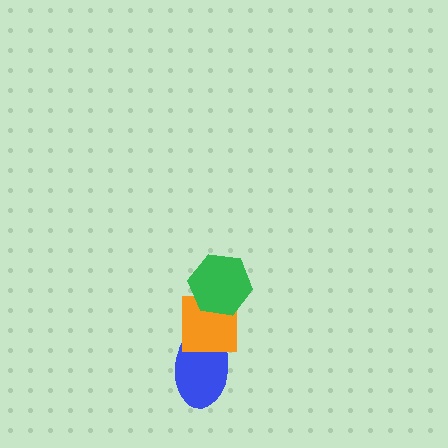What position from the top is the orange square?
The orange square is 2nd from the top.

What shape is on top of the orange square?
The green hexagon is on top of the orange square.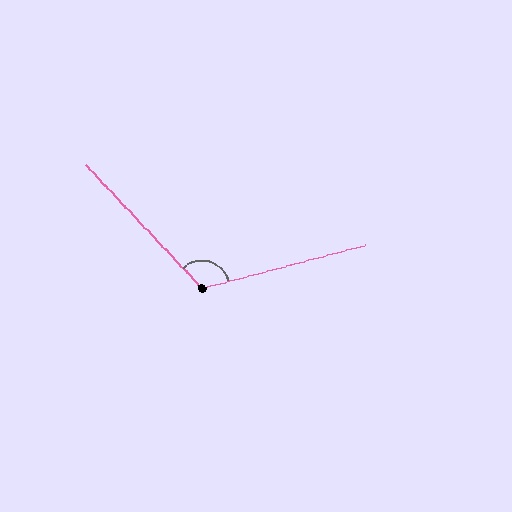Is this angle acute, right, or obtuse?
It is obtuse.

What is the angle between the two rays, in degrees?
Approximately 118 degrees.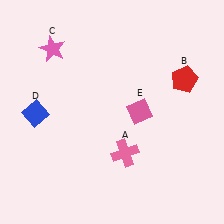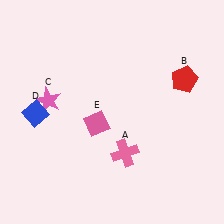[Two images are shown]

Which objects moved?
The objects that moved are: the pink star (C), the pink diamond (E).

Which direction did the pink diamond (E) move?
The pink diamond (E) moved left.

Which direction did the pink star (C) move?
The pink star (C) moved down.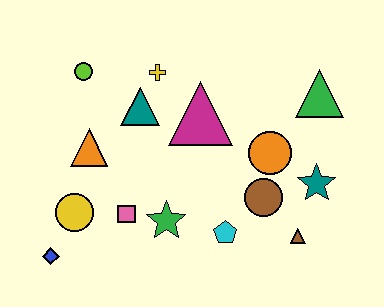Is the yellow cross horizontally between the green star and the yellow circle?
Yes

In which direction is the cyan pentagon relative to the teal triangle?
The cyan pentagon is below the teal triangle.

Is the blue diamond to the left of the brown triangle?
Yes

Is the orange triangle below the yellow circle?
No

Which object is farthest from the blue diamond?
The green triangle is farthest from the blue diamond.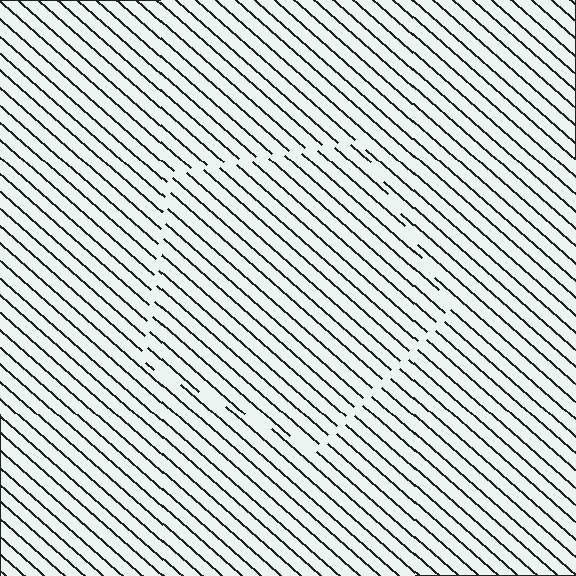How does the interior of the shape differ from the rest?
The interior of the shape contains the same grating, shifted by half a period — the contour is defined by the phase discontinuity where line-ends from the inner and outer gratings abut.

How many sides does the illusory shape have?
5 sides — the line-ends trace a pentagon.